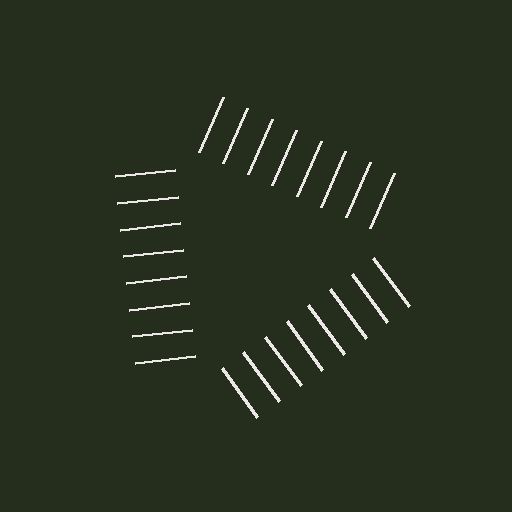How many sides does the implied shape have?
3 sides — the line-ends trace a triangle.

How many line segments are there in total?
24 — 8 along each of the 3 edges.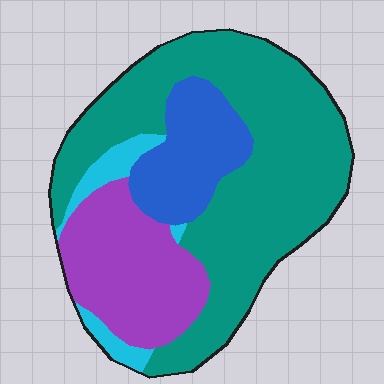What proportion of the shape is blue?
Blue covers 15% of the shape.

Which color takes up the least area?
Cyan, at roughly 5%.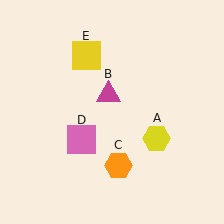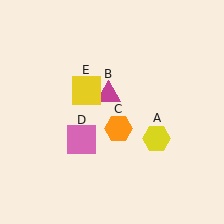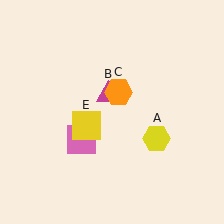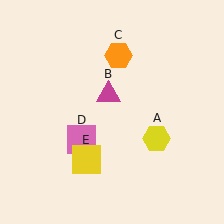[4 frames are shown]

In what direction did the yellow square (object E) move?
The yellow square (object E) moved down.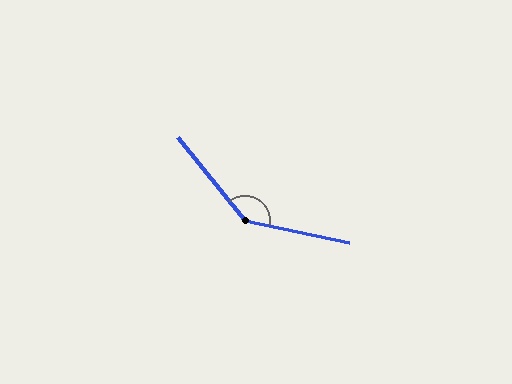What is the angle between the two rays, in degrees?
Approximately 141 degrees.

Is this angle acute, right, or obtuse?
It is obtuse.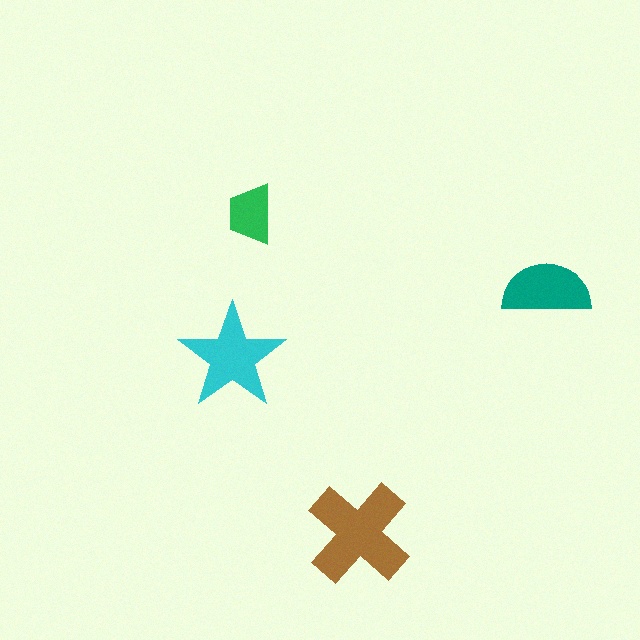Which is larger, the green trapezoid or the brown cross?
The brown cross.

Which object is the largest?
The brown cross.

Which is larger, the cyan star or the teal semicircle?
The cyan star.